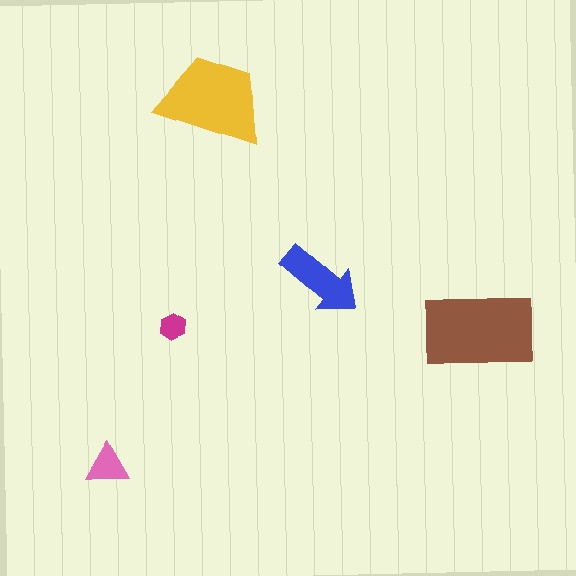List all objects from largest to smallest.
The brown rectangle, the yellow trapezoid, the blue arrow, the pink triangle, the magenta hexagon.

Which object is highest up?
The yellow trapezoid is topmost.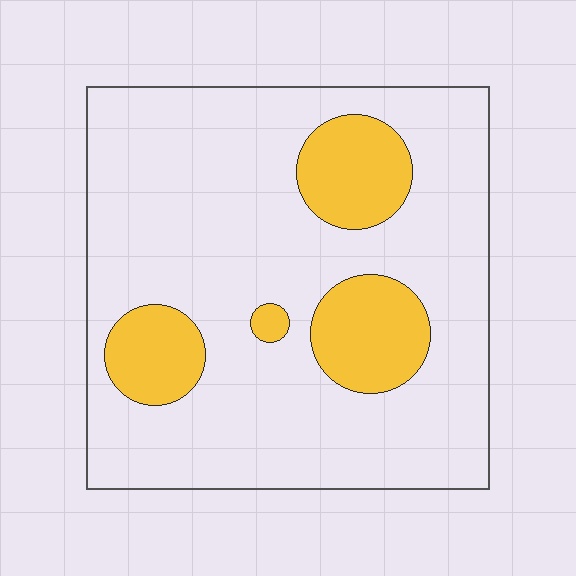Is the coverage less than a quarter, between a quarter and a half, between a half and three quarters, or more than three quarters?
Less than a quarter.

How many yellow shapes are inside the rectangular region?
4.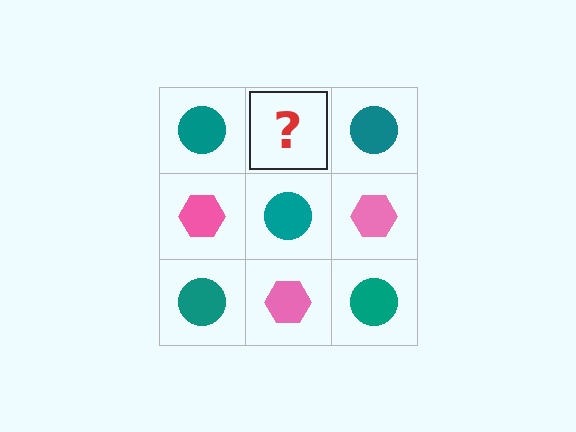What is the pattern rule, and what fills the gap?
The rule is that it alternates teal circle and pink hexagon in a checkerboard pattern. The gap should be filled with a pink hexagon.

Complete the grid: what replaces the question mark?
The question mark should be replaced with a pink hexagon.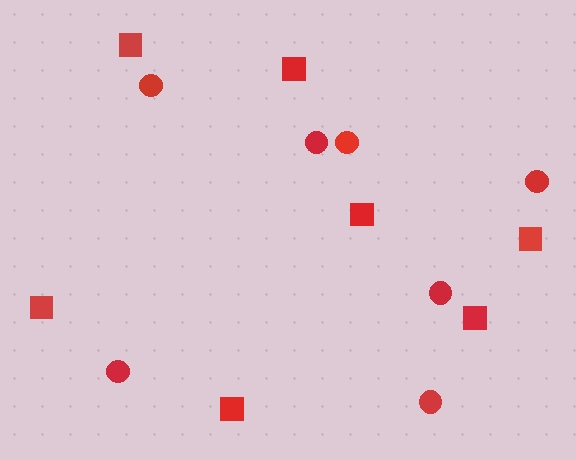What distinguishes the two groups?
There are 2 groups: one group of squares (7) and one group of circles (7).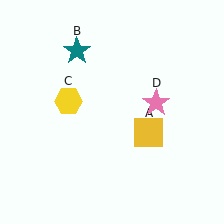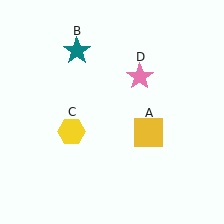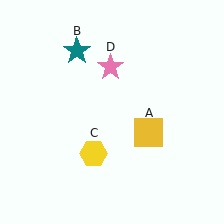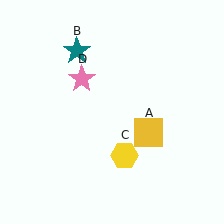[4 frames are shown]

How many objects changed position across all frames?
2 objects changed position: yellow hexagon (object C), pink star (object D).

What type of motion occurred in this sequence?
The yellow hexagon (object C), pink star (object D) rotated counterclockwise around the center of the scene.